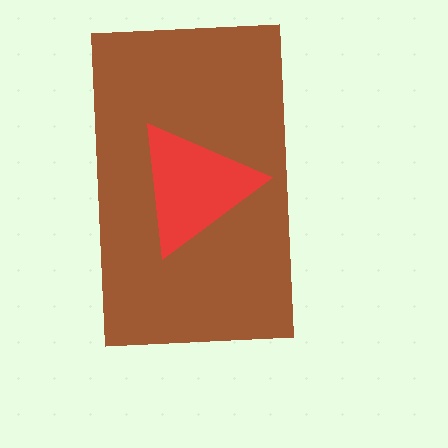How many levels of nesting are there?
2.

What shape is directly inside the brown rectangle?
The red triangle.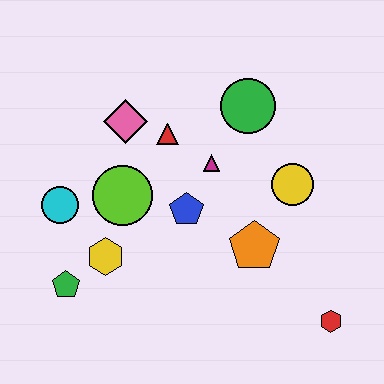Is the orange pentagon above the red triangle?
No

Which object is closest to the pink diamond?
The red triangle is closest to the pink diamond.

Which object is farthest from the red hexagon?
The cyan circle is farthest from the red hexagon.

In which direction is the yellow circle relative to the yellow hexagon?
The yellow circle is to the right of the yellow hexagon.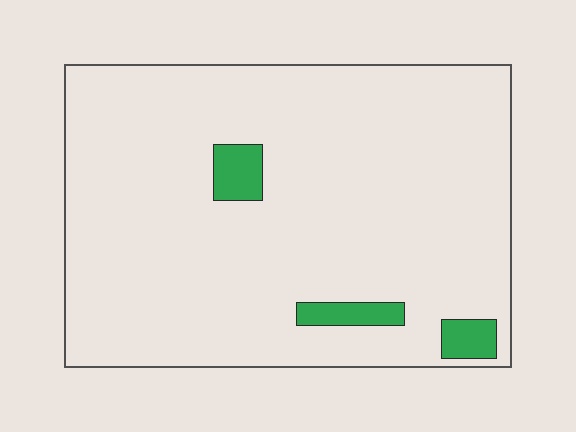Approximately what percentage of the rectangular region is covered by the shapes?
Approximately 5%.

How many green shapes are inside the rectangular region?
3.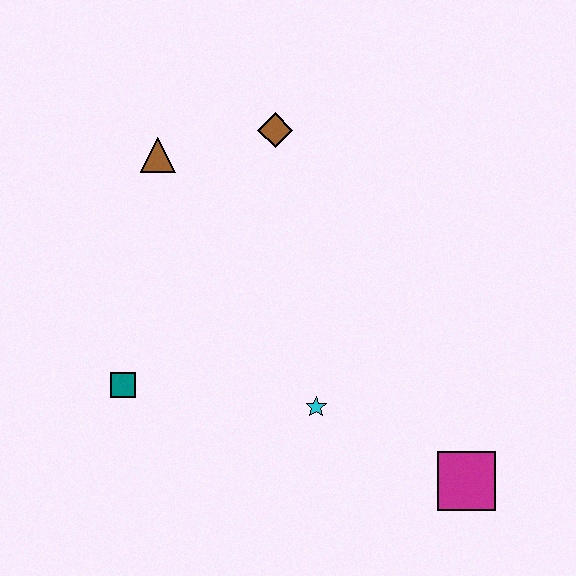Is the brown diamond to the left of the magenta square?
Yes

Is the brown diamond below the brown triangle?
No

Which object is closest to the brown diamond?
The brown triangle is closest to the brown diamond.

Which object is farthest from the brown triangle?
The magenta square is farthest from the brown triangle.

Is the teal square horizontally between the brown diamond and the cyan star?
No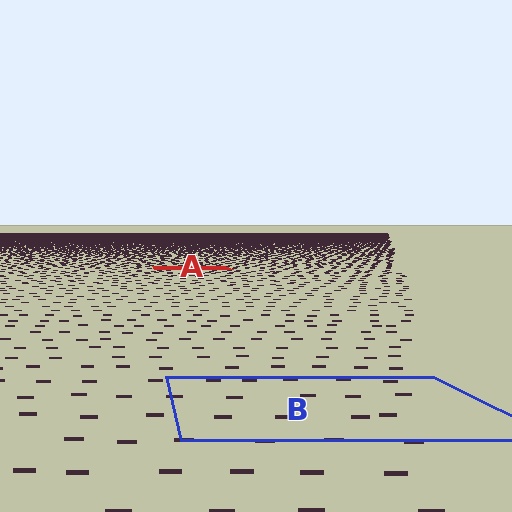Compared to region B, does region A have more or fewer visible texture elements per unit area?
Region A has more texture elements per unit area — they are packed more densely because it is farther away.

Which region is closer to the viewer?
Region B is closer. The texture elements there are larger and more spread out.